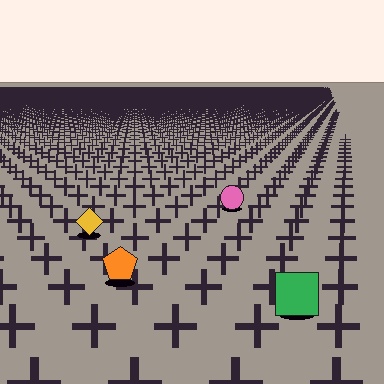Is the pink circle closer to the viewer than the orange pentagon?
No. The orange pentagon is closer — you can tell from the texture gradient: the ground texture is coarser near it.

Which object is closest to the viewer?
The green square is closest. The texture marks near it are larger and more spread out.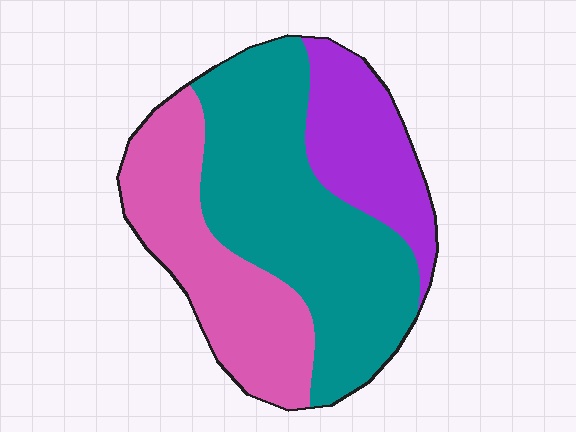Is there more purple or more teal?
Teal.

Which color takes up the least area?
Purple, at roughly 20%.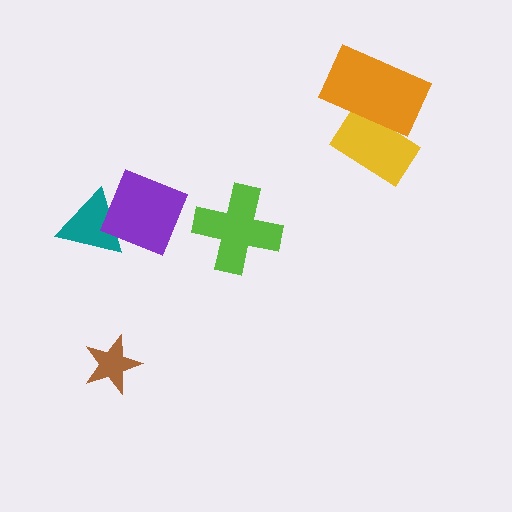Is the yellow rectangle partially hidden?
Yes, it is partially covered by another shape.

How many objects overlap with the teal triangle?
1 object overlaps with the teal triangle.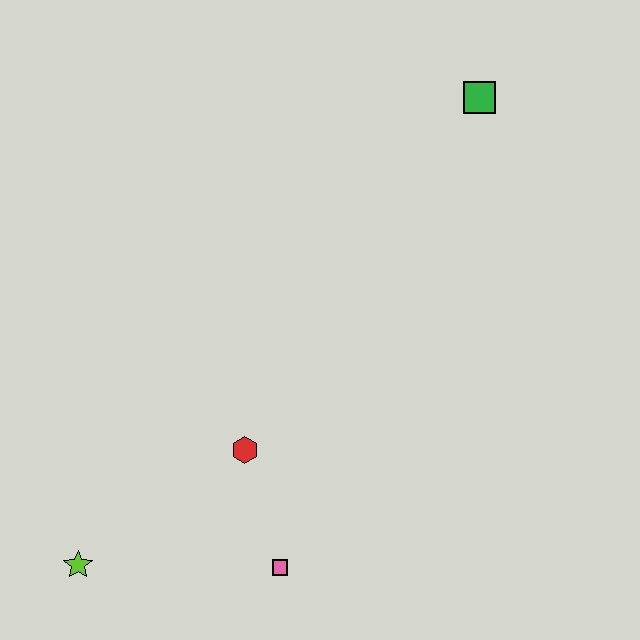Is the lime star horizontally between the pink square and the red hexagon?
No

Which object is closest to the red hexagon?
The pink square is closest to the red hexagon.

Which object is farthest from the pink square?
The green square is farthest from the pink square.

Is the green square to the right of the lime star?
Yes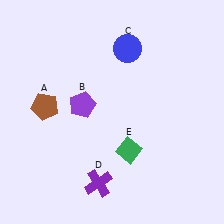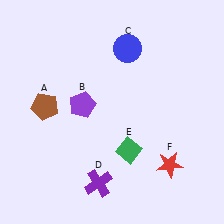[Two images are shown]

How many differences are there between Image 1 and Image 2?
There is 1 difference between the two images.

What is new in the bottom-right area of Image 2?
A red star (F) was added in the bottom-right area of Image 2.